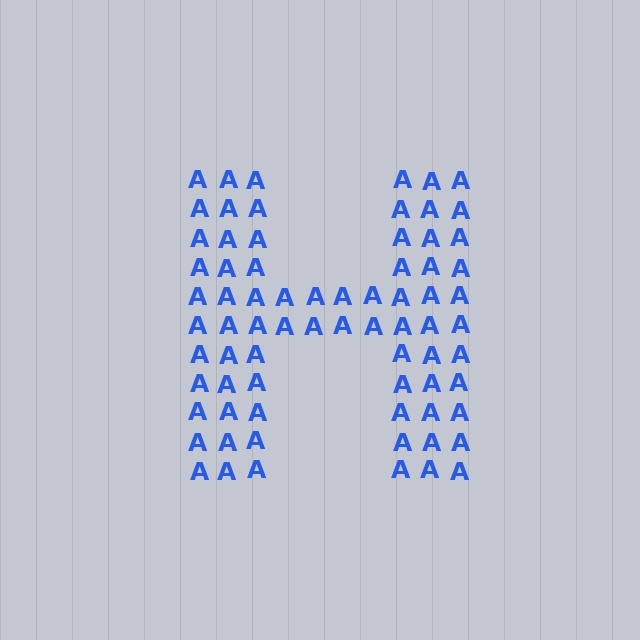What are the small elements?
The small elements are letter A's.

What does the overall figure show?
The overall figure shows the letter H.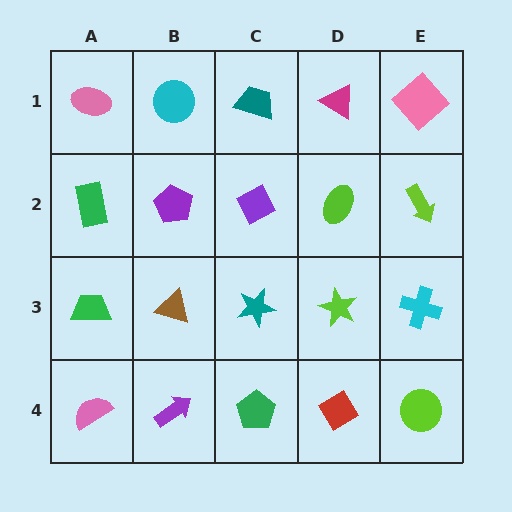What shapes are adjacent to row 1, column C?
A purple diamond (row 2, column C), a cyan circle (row 1, column B), a magenta triangle (row 1, column D).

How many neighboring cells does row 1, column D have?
3.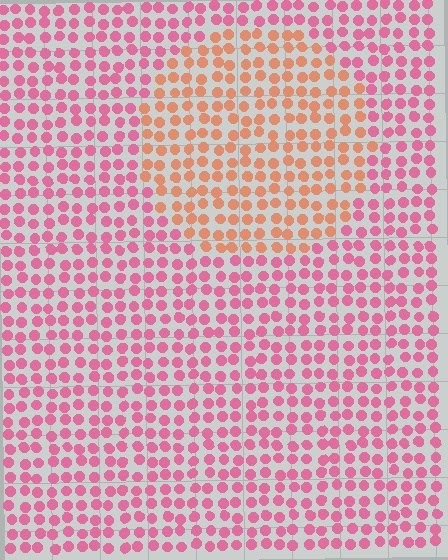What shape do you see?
I see a circle.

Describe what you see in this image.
The image is filled with small pink elements in a uniform arrangement. A circle-shaped region is visible where the elements are tinted to a slightly different hue, forming a subtle color boundary.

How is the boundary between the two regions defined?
The boundary is defined purely by a slight shift in hue (about 41 degrees). Spacing, size, and orientation are identical on both sides.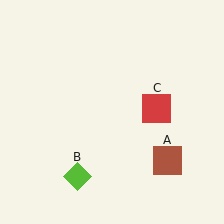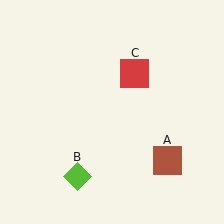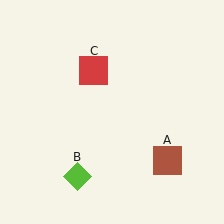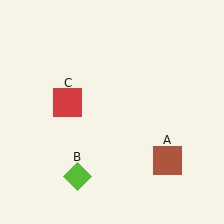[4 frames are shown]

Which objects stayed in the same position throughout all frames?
Brown square (object A) and lime diamond (object B) remained stationary.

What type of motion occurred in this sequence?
The red square (object C) rotated counterclockwise around the center of the scene.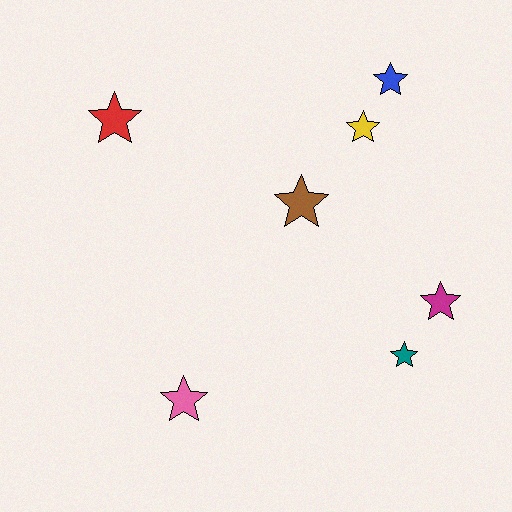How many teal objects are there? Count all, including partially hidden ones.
There is 1 teal object.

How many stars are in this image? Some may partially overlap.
There are 7 stars.